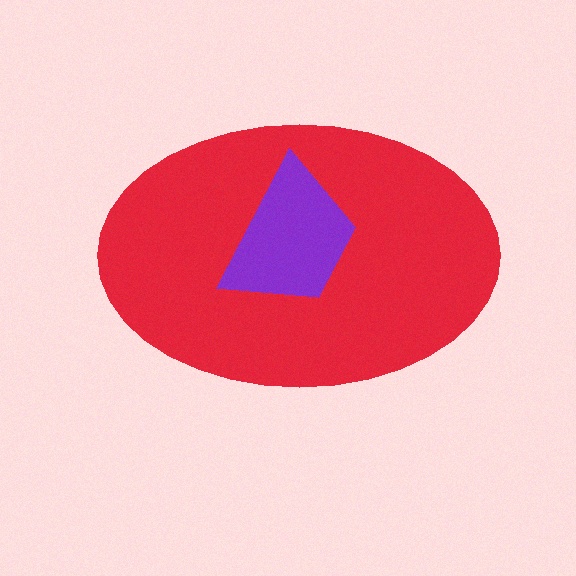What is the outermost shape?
The red ellipse.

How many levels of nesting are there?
2.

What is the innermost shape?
The purple trapezoid.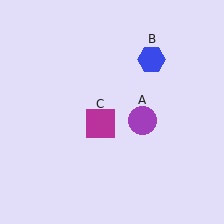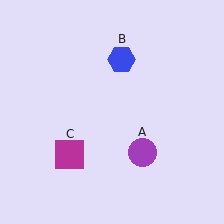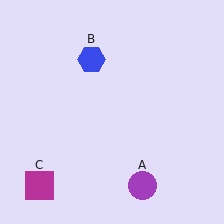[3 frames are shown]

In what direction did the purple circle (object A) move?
The purple circle (object A) moved down.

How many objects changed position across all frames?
3 objects changed position: purple circle (object A), blue hexagon (object B), magenta square (object C).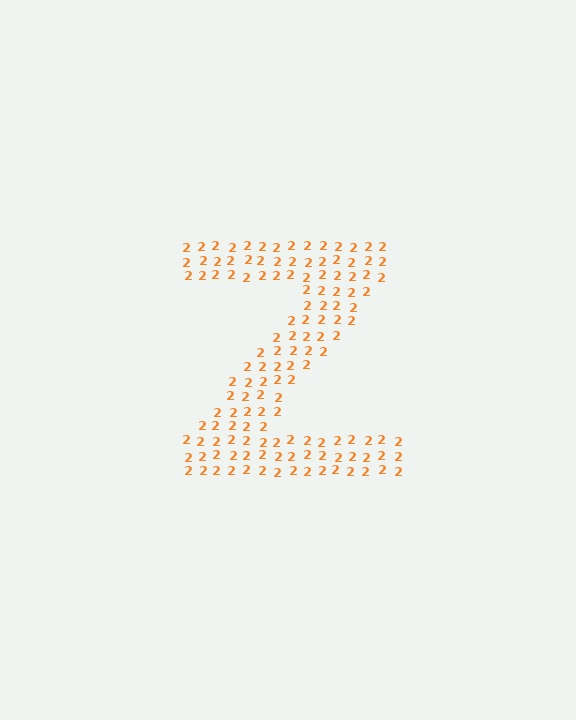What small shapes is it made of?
It is made of small digit 2's.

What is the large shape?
The large shape is the letter Z.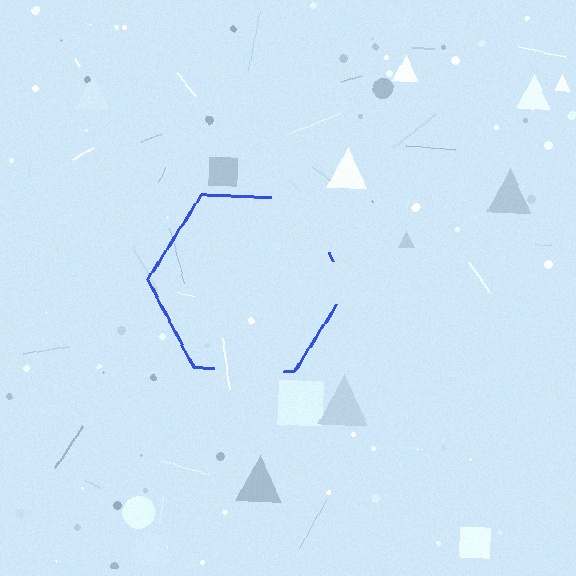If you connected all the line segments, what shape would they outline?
They would outline a hexagon.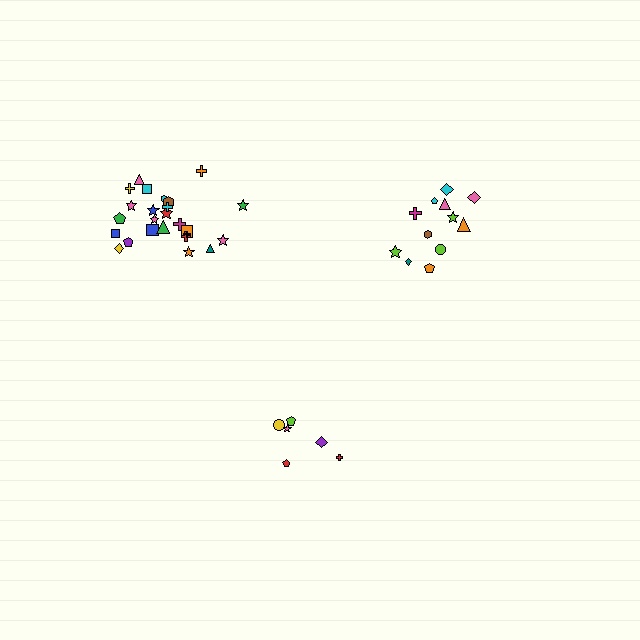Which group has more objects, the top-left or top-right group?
The top-left group.